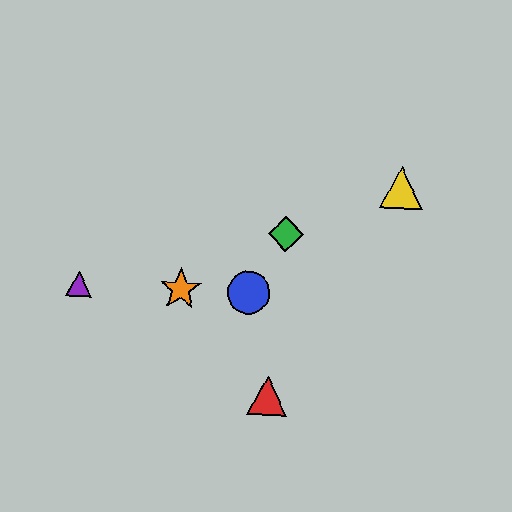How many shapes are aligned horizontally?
3 shapes (the blue circle, the purple triangle, the orange star) are aligned horizontally.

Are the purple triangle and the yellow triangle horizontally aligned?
No, the purple triangle is at y≈284 and the yellow triangle is at y≈188.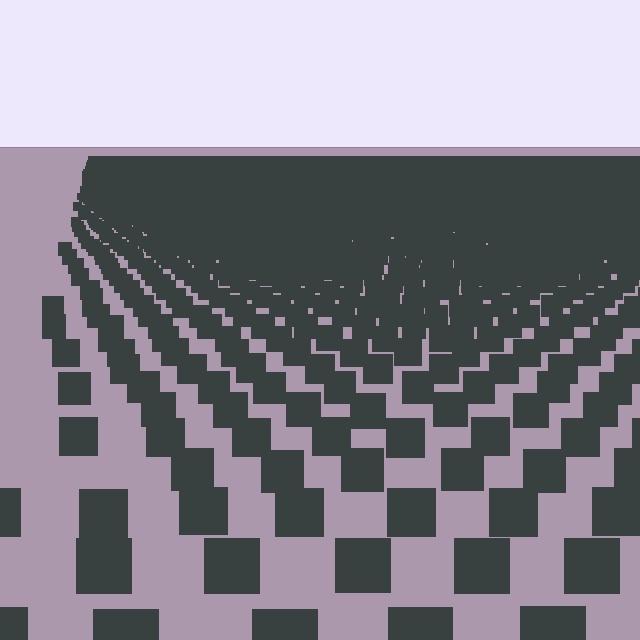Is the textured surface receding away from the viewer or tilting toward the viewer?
The surface is receding away from the viewer. Texture elements get smaller and denser toward the top.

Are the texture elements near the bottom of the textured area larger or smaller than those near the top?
Larger. Near the bottom, elements are closer to the viewer and appear at a bigger on-screen size.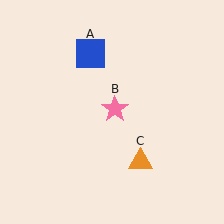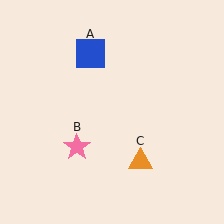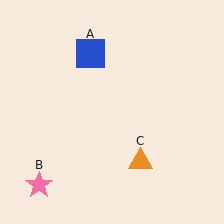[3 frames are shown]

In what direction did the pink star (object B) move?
The pink star (object B) moved down and to the left.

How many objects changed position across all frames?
1 object changed position: pink star (object B).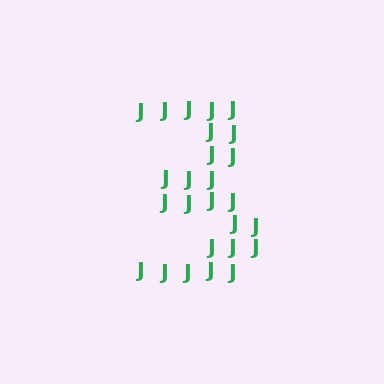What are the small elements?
The small elements are letter J's.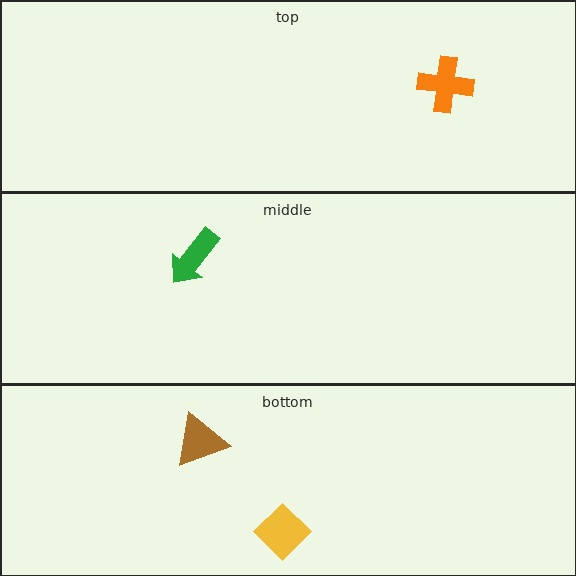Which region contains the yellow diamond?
The bottom region.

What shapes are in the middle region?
The green arrow.